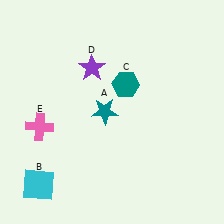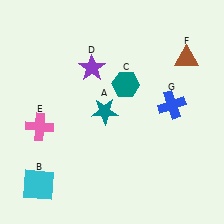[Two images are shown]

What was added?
A brown triangle (F), a blue cross (G) were added in Image 2.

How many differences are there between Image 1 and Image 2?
There are 2 differences between the two images.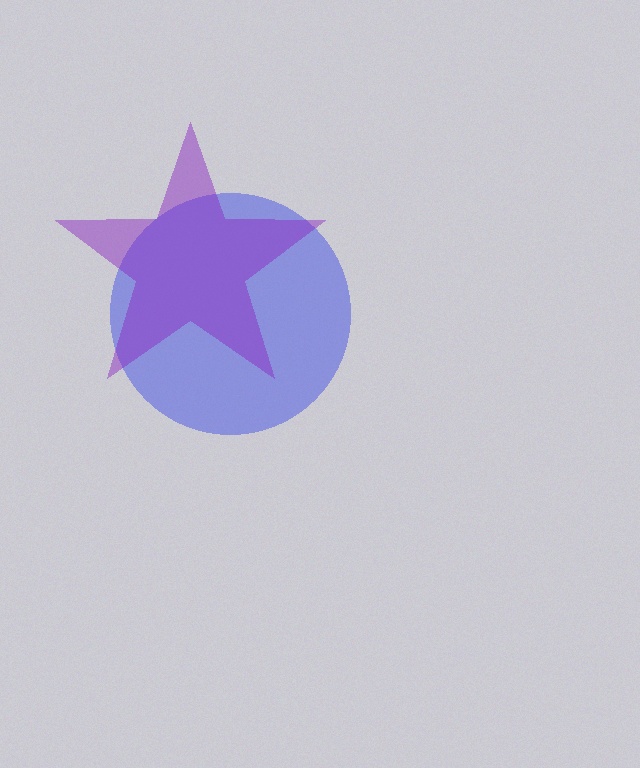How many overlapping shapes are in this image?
There are 2 overlapping shapes in the image.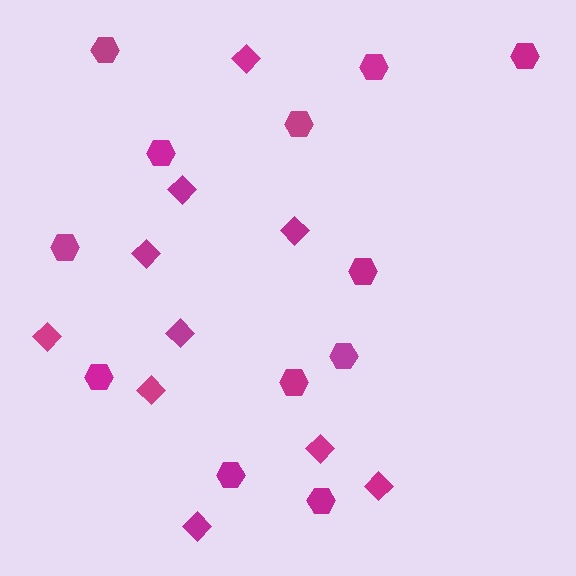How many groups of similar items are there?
There are 2 groups: one group of hexagons (12) and one group of diamonds (10).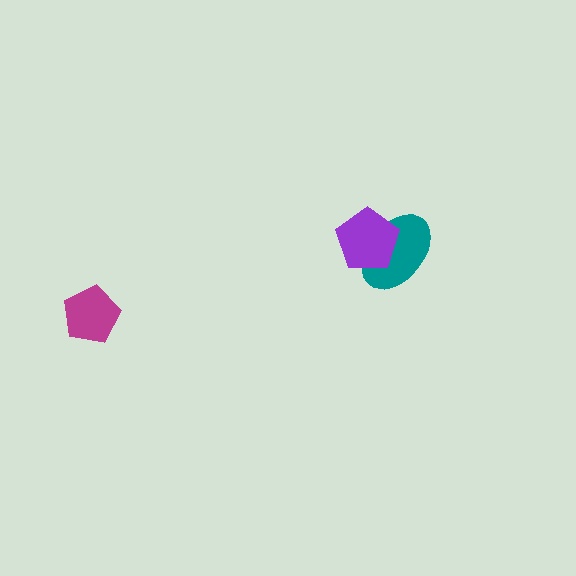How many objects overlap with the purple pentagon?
1 object overlaps with the purple pentagon.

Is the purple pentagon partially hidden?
No, no other shape covers it.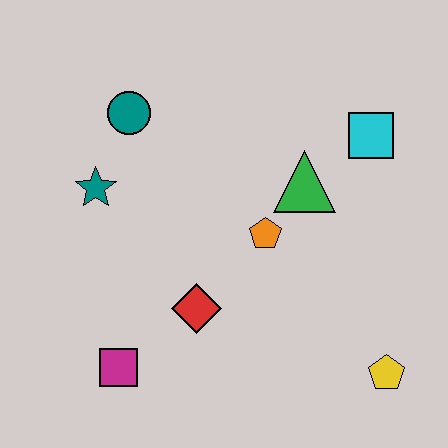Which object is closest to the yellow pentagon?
The orange pentagon is closest to the yellow pentagon.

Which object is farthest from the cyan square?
The magenta square is farthest from the cyan square.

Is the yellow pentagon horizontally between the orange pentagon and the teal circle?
No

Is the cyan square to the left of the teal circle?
No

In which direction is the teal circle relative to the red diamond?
The teal circle is above the red diamond.